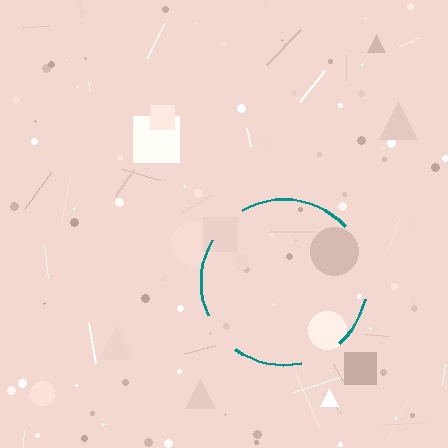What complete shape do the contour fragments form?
The contour fragments form a circle.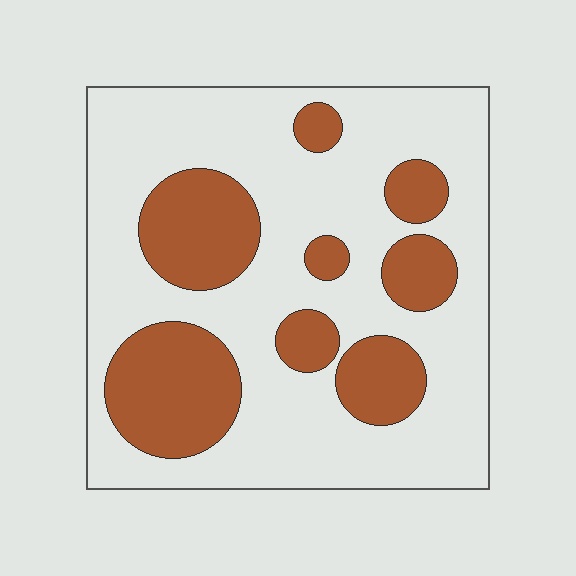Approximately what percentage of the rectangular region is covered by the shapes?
Approximately 30%.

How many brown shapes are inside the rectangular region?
8.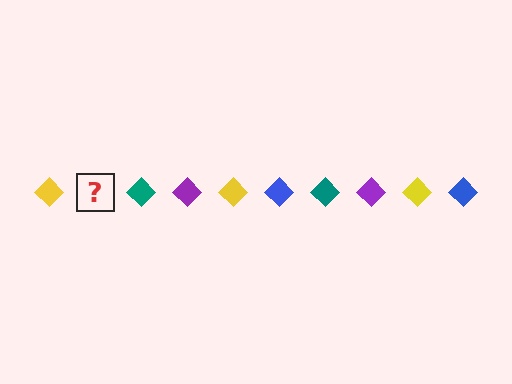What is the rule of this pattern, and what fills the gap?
The rule is that the pattern cycles through yellow, blue, teal, purple diamonds. The gap should be filled with a blue diamond.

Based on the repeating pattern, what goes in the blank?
The blank should be a blue diamond.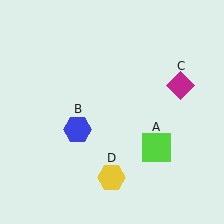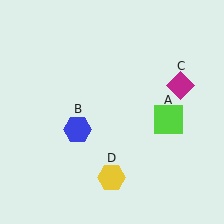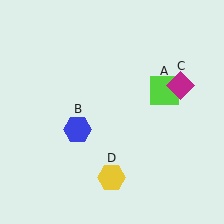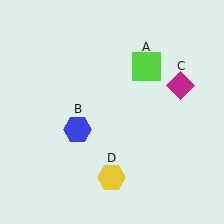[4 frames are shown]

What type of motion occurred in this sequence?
The lime square (object A) rotated counterclockwise around the center of the scene.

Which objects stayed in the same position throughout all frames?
Blue hexagon (object B) and magenta diamond (object C) and yellow hexagon (object D) remained stationary.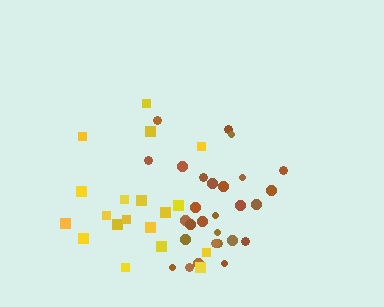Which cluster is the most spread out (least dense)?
Yellow.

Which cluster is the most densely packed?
Brown.